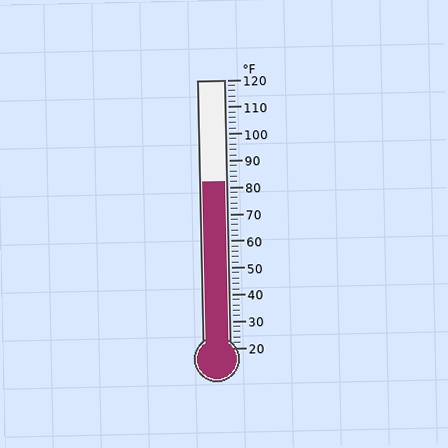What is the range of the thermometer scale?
The thermometer scale ranges from 20°F to 120°F.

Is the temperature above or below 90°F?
The temperature is below 90°F.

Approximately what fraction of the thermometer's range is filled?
The thermometer is filled to approximately 60% of its range.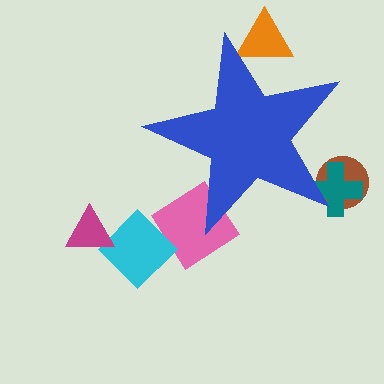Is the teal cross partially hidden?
Yes, the teal cross is partially hidden behind the blue star.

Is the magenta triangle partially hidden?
No, the magenta triangle is fully visible.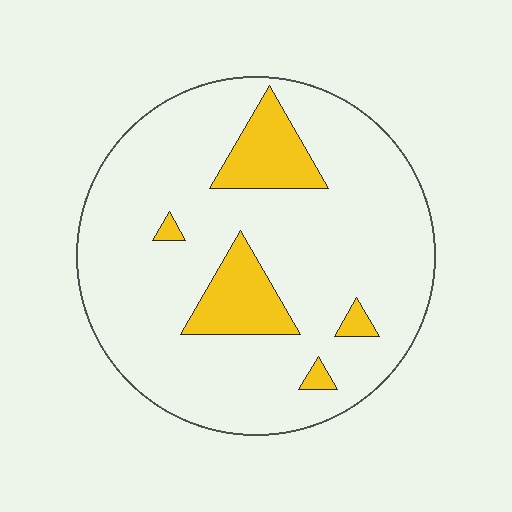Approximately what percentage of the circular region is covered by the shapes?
Approximately 15%.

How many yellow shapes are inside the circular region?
5.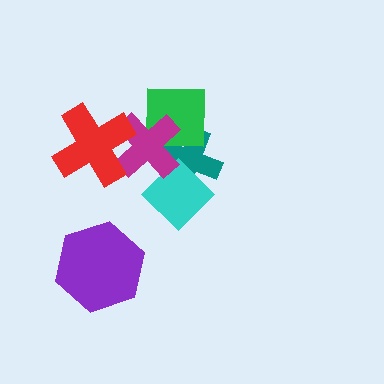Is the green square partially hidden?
Yes, it is partially covered by another shape.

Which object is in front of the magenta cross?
The red cross is in front of the magenta cross.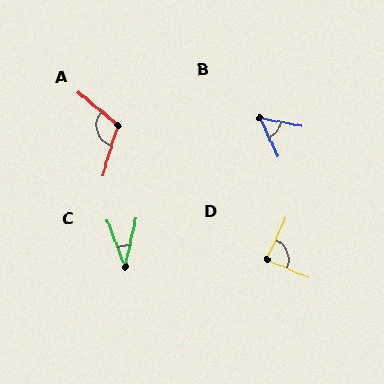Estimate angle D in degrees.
Approximately 88 degrees.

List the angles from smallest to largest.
C (33°), B (54°), D (88°), A (113°).